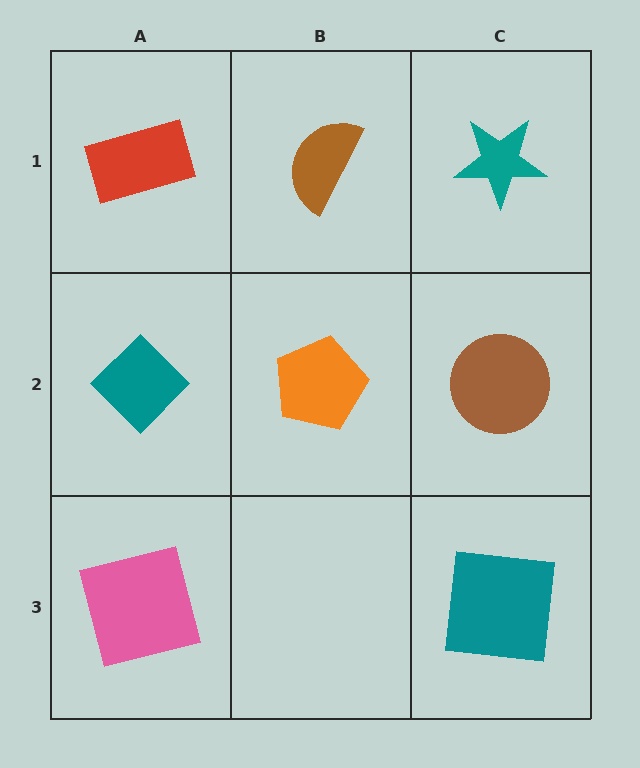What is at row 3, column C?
A teal square.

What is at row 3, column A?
A pink square.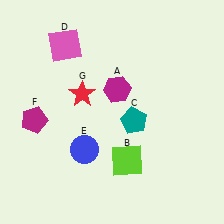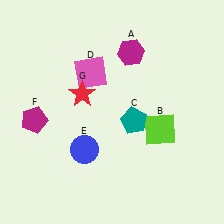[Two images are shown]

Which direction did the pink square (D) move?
The pink square (D) moved down.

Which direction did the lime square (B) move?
The lime square (B) moved right.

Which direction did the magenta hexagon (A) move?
The magenta hexagon (A) moved up.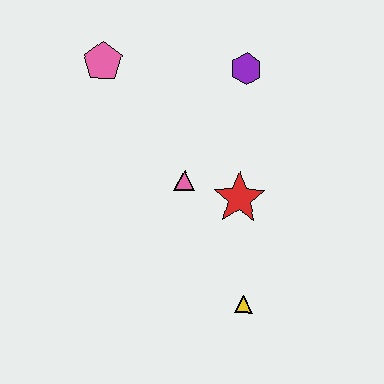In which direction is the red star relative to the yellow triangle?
The red star is above the yellow triangle.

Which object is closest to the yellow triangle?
The red star is closest to the yellow triangle.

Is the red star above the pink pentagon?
No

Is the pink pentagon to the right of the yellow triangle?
No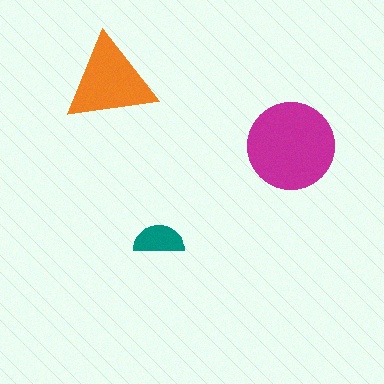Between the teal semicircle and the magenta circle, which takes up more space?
The magenta circle.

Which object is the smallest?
The teal semicircle.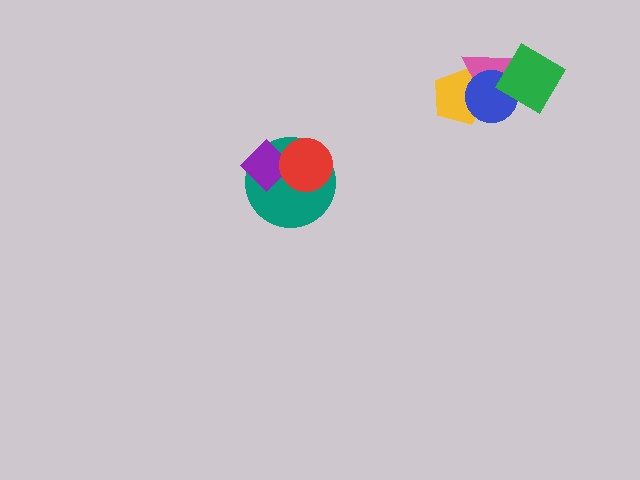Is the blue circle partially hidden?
Yes, it is partially covered by another shape.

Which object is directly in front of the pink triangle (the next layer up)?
The blue circle is directly in front of the pink triangle.